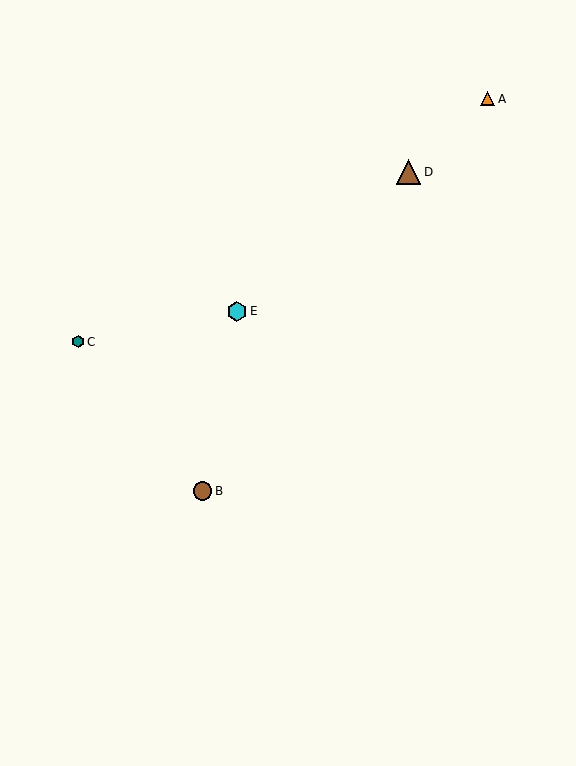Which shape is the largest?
The brown triangle (labeled D) is the largest.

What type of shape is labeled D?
Shape D is a brown triangle.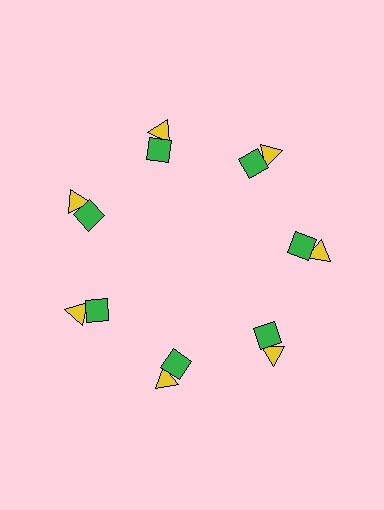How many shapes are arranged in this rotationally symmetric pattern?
There are 14 shapes, arranged in 7 groups of 2.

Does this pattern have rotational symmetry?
Yes, this pattern has 7-fold rotational symmetry. It looks the same after rotating 51 degrees around the center.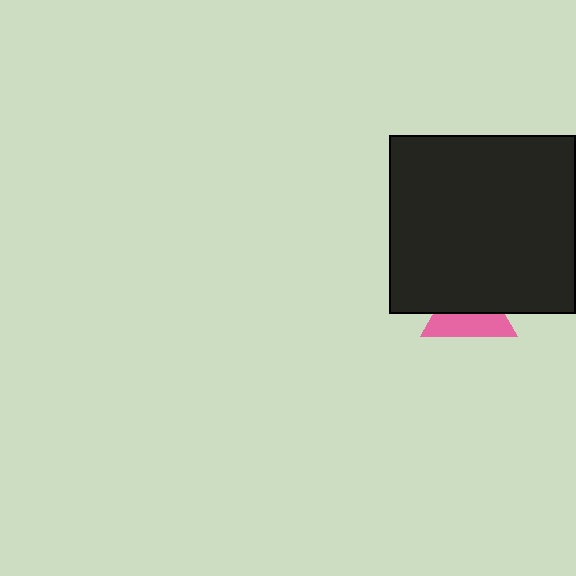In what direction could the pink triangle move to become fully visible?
The pink triangle could move down. That would shift it out from behind the black rectangle entirely.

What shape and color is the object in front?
The object in front is a black rectangle.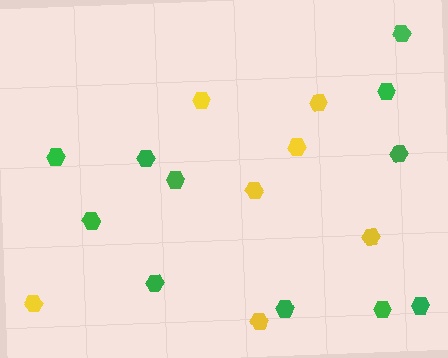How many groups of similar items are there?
There are 2 groups: one group of yellow hexagons (7) and one group of green hexagons (11).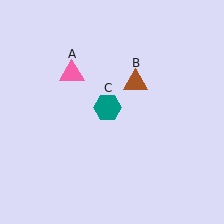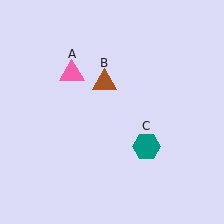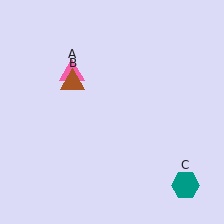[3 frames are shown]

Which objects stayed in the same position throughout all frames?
Pink triangle (object A) remained stationary.